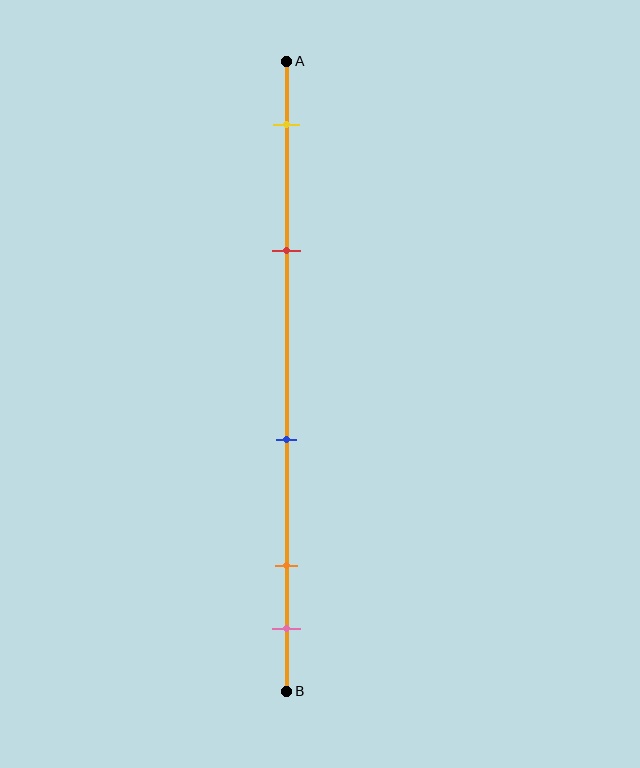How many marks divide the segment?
There are 5 marks dividing the segment.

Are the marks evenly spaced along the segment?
No, the marks are not evenly spaced.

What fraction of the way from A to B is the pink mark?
The pink mark is approximately 90% (0.9) of the way from A to B.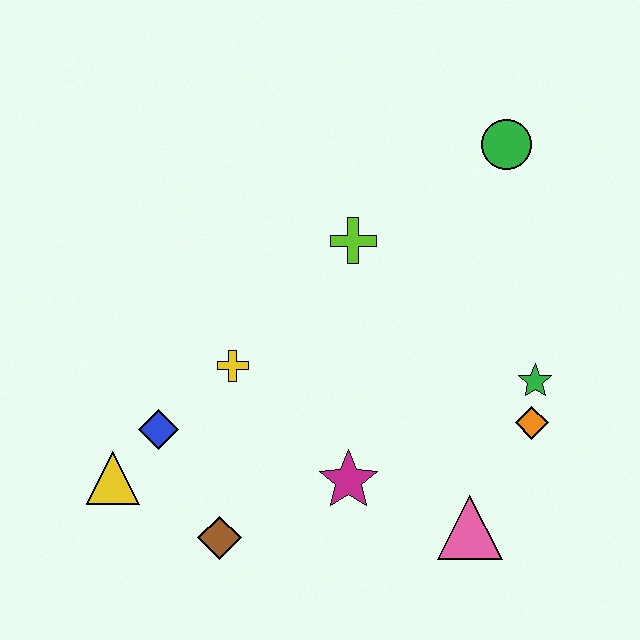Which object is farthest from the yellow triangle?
The green circle is farthest from the yellow triangle.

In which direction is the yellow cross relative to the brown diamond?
The yellow cross is above the brown diamond.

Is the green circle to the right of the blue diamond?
Yes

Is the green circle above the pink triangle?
Yes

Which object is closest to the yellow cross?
The blue diamond is closest to the yellow cross.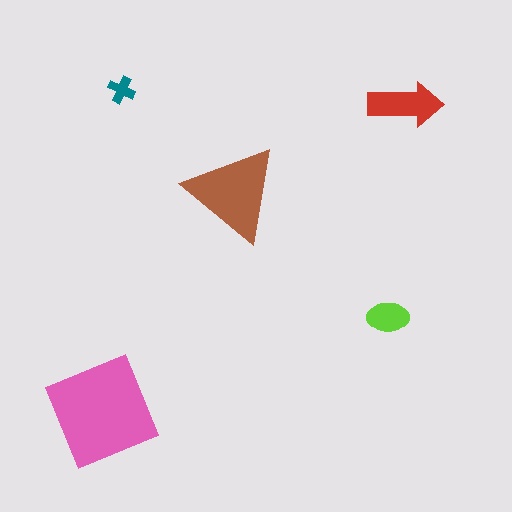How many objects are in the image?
There are 5 objects in the image.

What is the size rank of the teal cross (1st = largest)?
5th.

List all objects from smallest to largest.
The teal cross, the lime ellipse, the red arrow, the brown triangle, the pink diamond.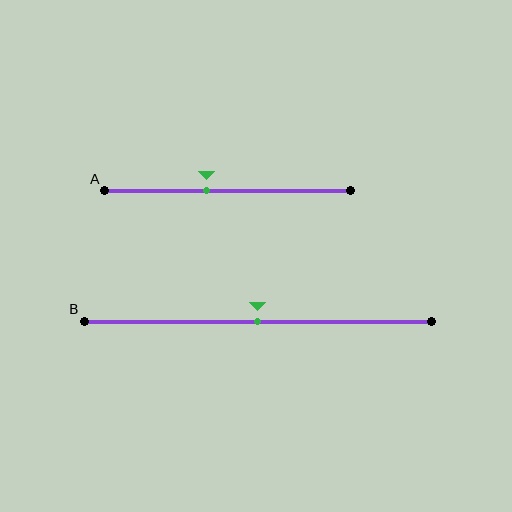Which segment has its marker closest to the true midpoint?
Segment B has its marker closest to the true midpoint.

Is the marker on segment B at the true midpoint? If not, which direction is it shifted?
Yes, the marker on segment B is at the true midpoint.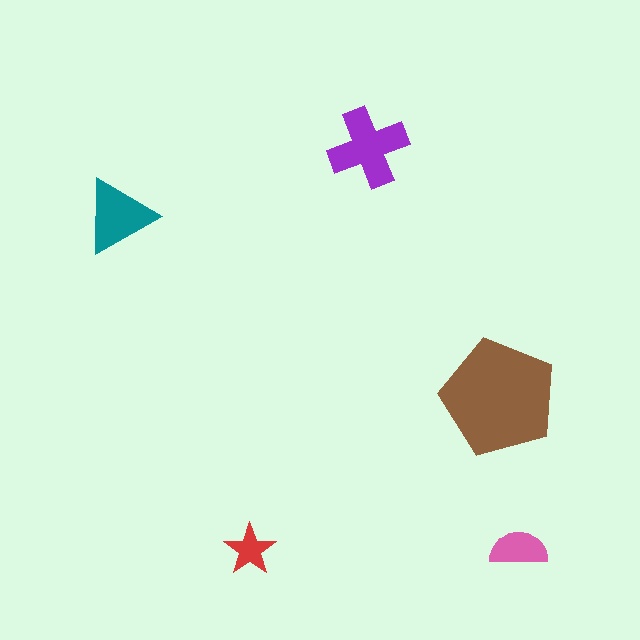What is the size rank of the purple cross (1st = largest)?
2nd.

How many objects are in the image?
There are 5 objects in the image.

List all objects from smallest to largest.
The red star, the pink semicircle, the teal triangle, the purple cross, the brown pentagon.